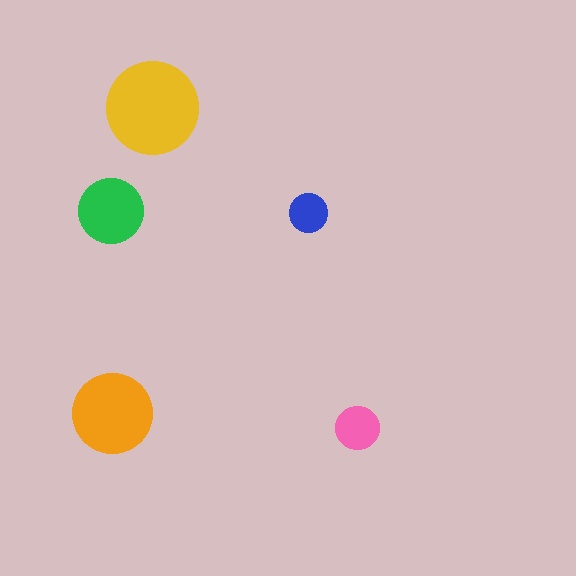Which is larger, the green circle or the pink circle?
The green one.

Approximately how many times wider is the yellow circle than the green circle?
About 1.5 times wider.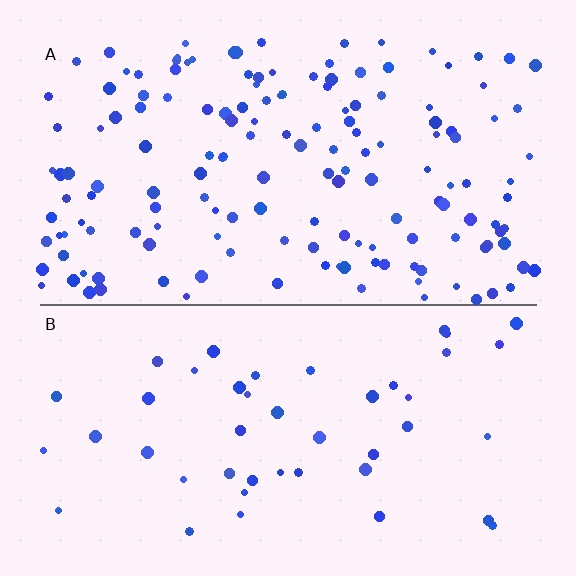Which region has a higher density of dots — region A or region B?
A (the top).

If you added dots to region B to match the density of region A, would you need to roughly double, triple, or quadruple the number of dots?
Approximately triple.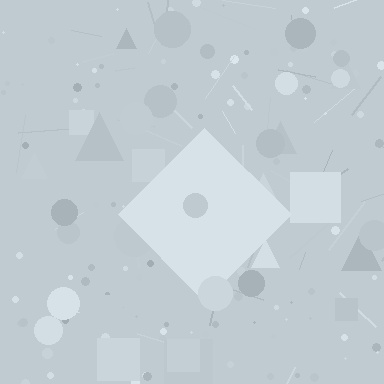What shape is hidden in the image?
A diamond is hidden in the image.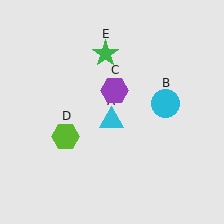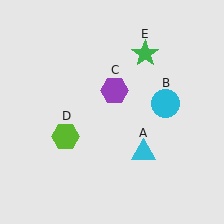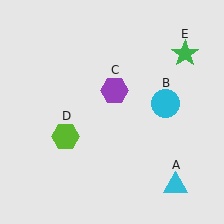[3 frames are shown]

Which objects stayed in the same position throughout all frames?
Cyan circle (object B) and purple hexagon (object C) and lime hexagon (object D) remained stationary.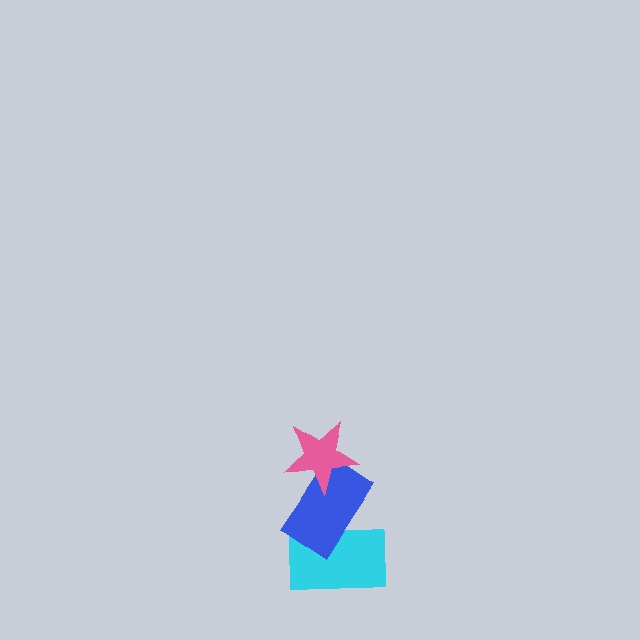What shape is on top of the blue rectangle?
The pink star is on top of the blue rectangle.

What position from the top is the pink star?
The pink star is 1st from the top.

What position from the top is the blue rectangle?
The blue rectangle is 2nd from the top.